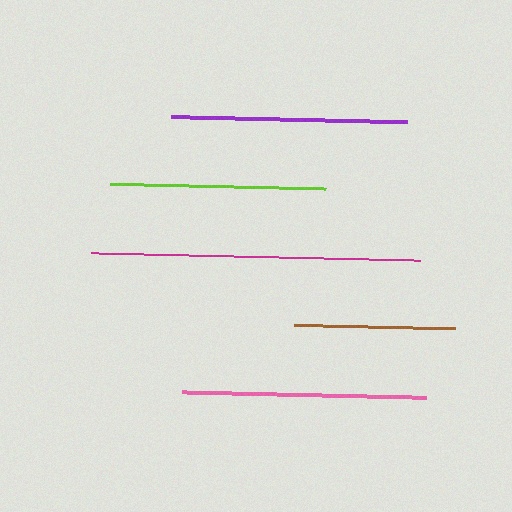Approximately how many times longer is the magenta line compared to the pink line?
The magenta line is approximately 1.3 times the length of the pink line.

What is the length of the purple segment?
The purple segment is approximately 236 pixels long.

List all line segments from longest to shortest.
From longest to shortest: magenta, pink, purple, lime, brown.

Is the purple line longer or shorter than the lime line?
The purple line is longer than the lime line.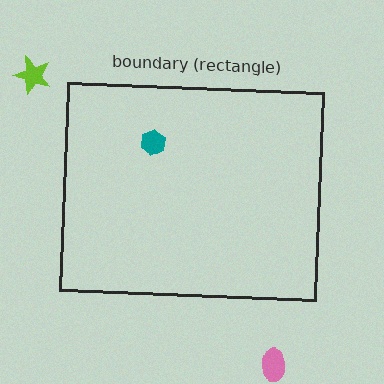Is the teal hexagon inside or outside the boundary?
Inside.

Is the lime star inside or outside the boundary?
Outside.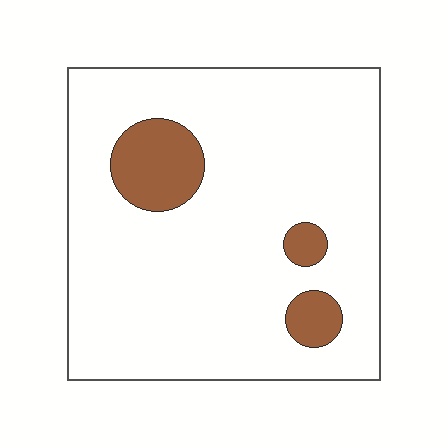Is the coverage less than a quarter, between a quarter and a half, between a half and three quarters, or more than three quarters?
Less than a quarter.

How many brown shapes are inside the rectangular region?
3.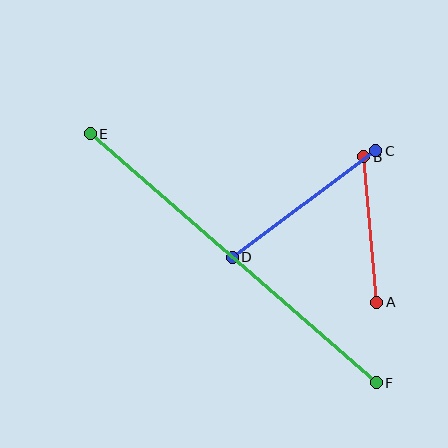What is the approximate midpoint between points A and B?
The midpoint is at approximately (370, 230) pixels.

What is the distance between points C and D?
The distance is approximately 179 pixels.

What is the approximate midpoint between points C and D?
The midpoint is at approximately (304, 204) pixels.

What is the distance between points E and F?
The distance is approximately 379 pixels.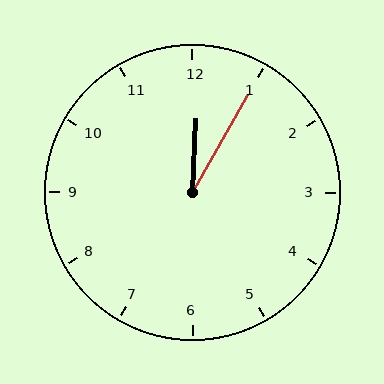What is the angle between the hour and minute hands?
Approximately 28 degrees.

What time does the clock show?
12:05.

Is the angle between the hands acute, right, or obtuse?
It is acute.